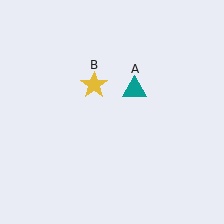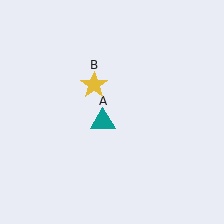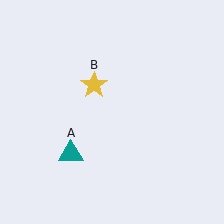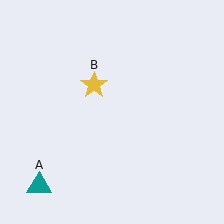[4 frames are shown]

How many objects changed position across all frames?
1 object changed position: teal triangle (object A).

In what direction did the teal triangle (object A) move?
The teal triangle (object A) moved down and to the left.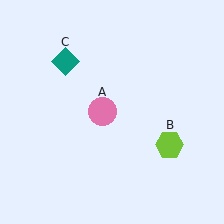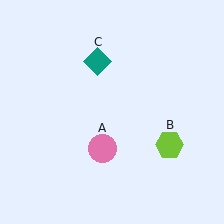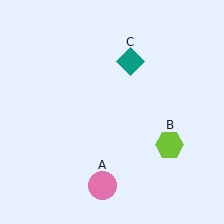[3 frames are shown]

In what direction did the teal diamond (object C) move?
The teal diamond (object C) moved right.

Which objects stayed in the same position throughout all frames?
Lime hexagon (object B) remained stationary.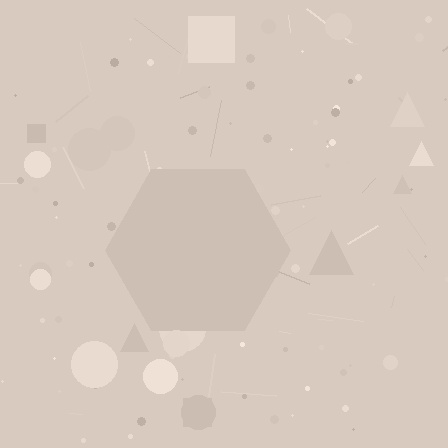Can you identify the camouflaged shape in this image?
The camouflaged shape is a hexagon.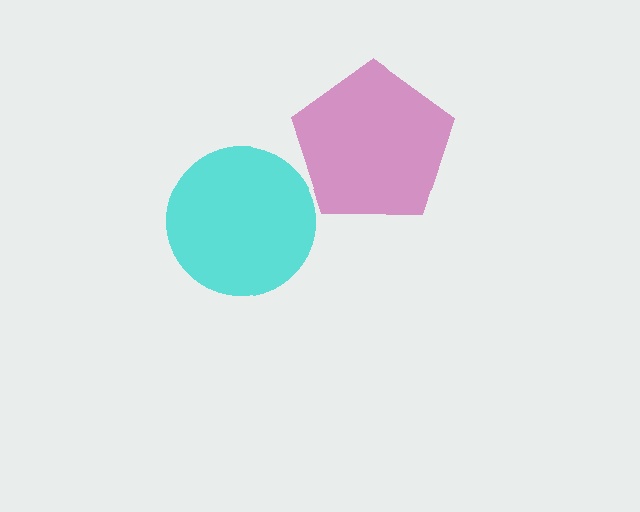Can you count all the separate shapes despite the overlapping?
Yes, there are 2 separate shapes.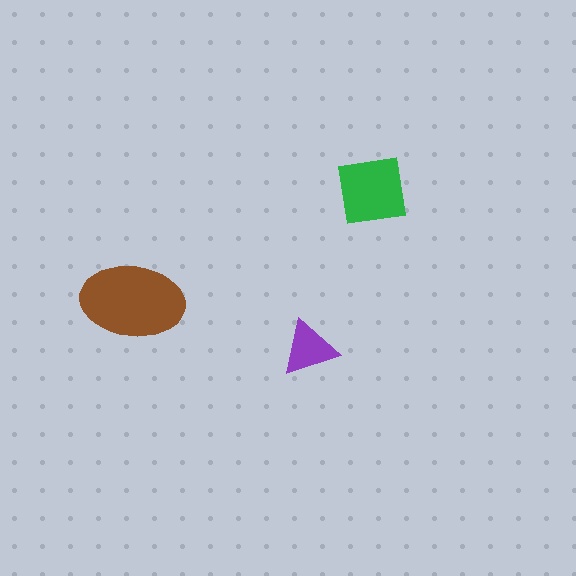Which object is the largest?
The brown ellipse.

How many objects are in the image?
There are 3 objects in the image.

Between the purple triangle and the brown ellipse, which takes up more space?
The brown ellipse.